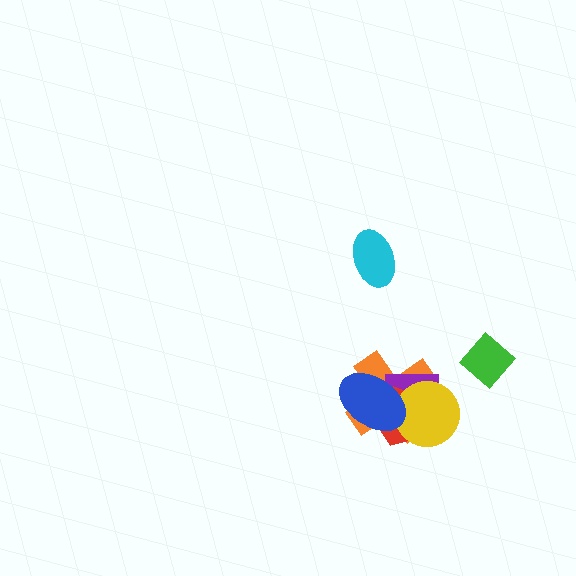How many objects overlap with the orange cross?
4 objects overlap with the orange cross.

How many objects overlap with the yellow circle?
4 objects overlap with the yellow circle.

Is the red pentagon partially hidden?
Yes, it is partially covered by another shape.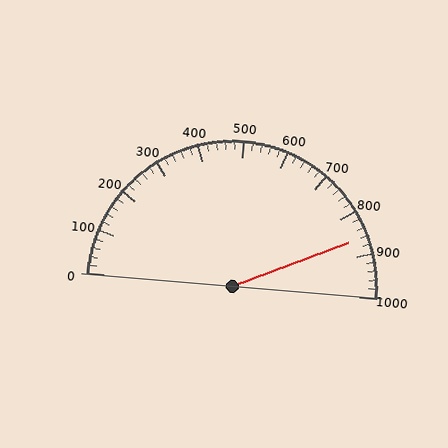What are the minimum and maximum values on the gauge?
The gauge ranges from 0 to 1000.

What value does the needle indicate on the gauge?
The needle indicates approximately 860.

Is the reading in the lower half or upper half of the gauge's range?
The reading is in the upper half of the range (0 to 1000).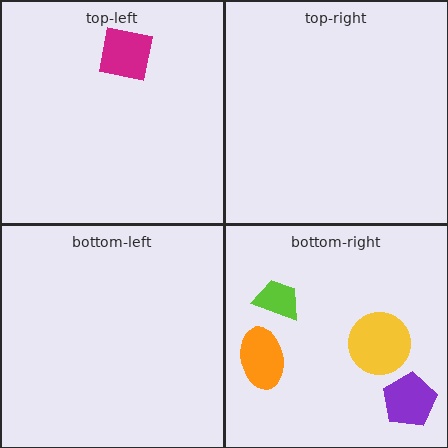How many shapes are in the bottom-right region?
4.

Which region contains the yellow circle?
The bottom-right region.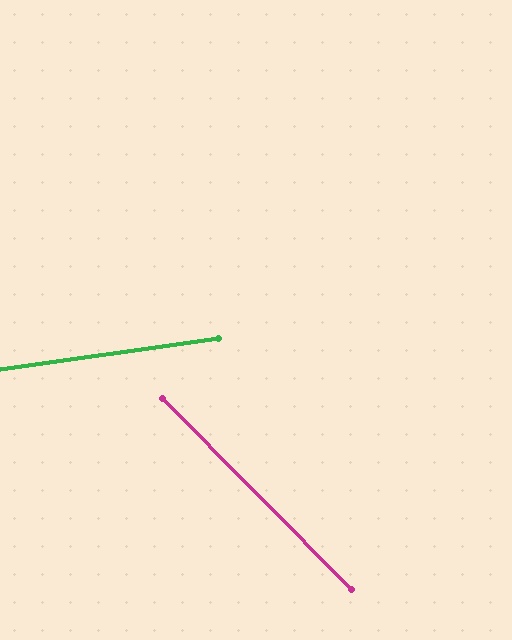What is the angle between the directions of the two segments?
Approximately 53 degrees.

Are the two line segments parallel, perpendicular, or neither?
Neither parallel nor perpendicular — they differ by about 53°.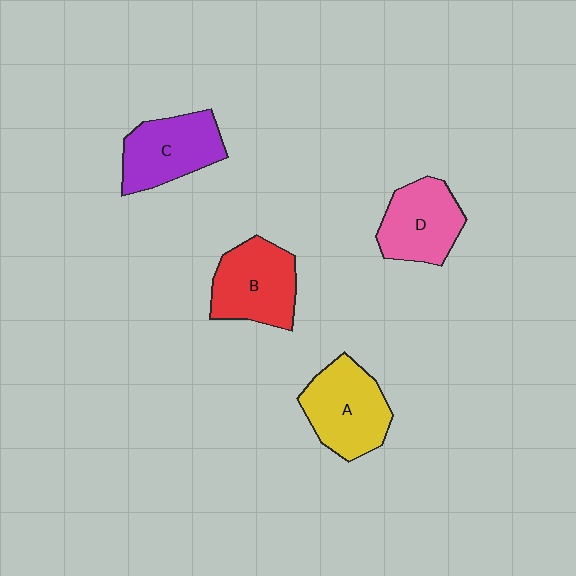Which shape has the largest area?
Shape A (yellow).